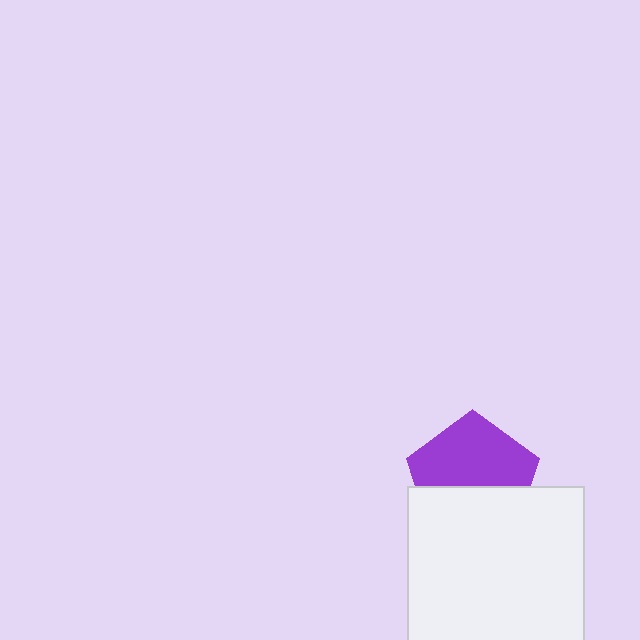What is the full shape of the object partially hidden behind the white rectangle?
The partially hidden object is a purple pentagon.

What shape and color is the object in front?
The object in front is a white rectangle.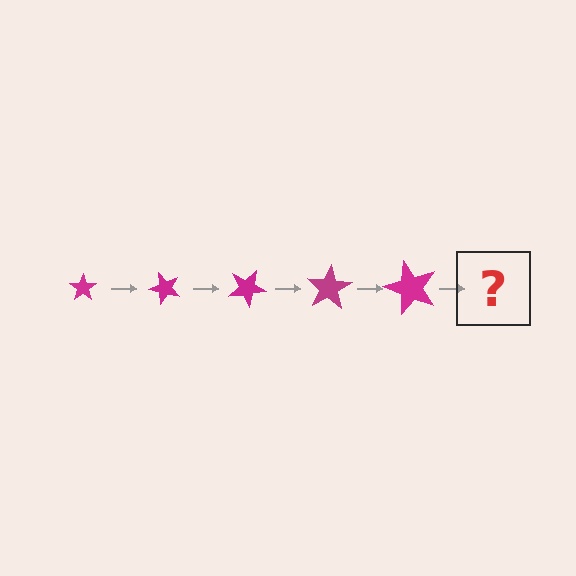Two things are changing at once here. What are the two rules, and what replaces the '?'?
The two rules are that the star grows larger each step and it rotates 50 degrees each step. The '?' should be a star, larger than the previous one and rotated 250 degrees from the start.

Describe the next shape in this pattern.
It should be a star, larger than the previous one and rotated 250 degrees from the start.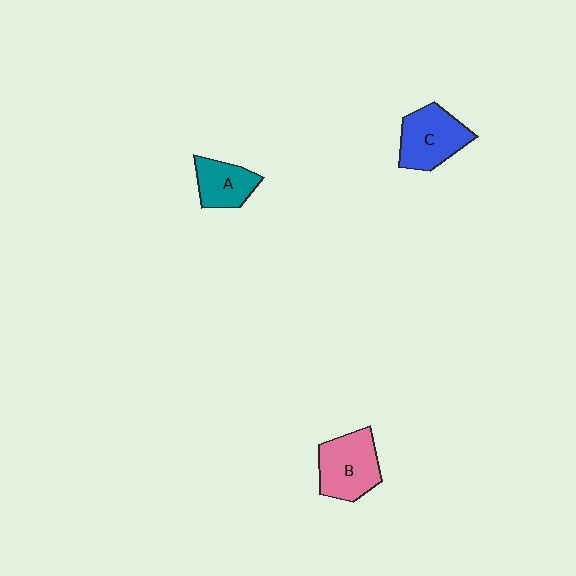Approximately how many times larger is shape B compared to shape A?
Approximately 1.4 times.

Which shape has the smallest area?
Shape A (teal).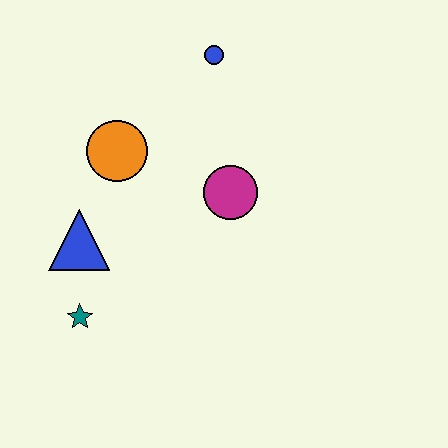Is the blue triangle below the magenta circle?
Yes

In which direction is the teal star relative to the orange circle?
The teal star is below the orange circle.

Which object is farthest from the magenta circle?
The teal star is farthest from the magenta circle.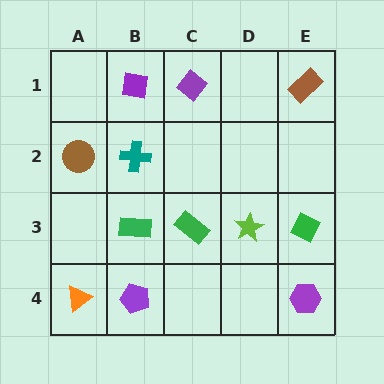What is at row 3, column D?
A lime star.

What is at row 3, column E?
A green diamond.